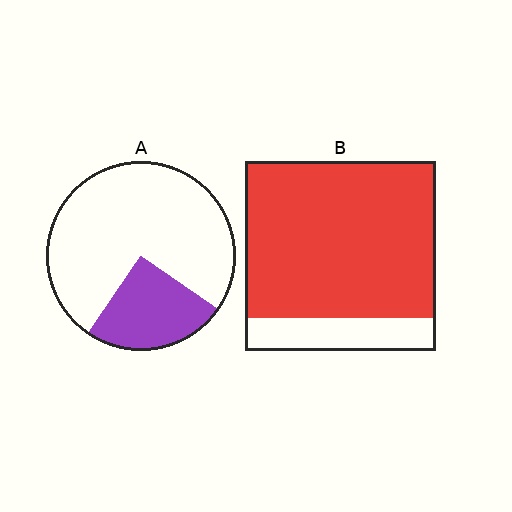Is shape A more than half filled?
No.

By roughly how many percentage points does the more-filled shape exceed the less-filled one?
By roughly 55 percentage points (B over A).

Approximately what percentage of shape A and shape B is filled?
A is approximately 25% and B is approximately 85%.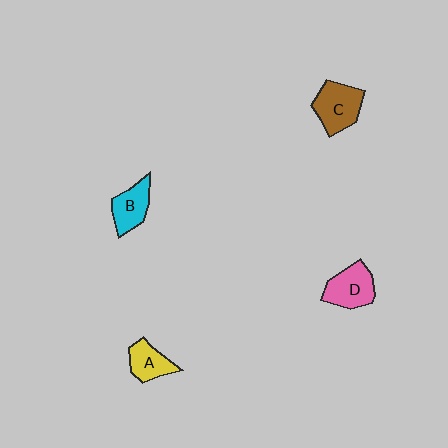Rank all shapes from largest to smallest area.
From largest to smallest: C (brown), D (pink), B (cyan), A (yellow).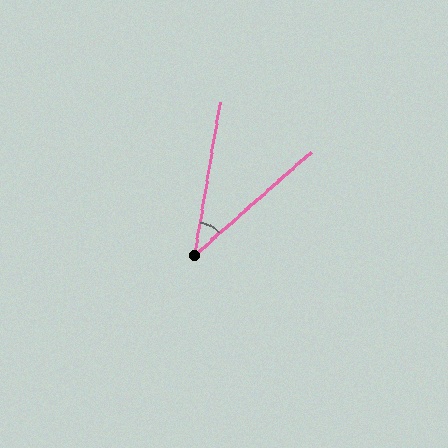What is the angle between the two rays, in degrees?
Approximately 39 degrees.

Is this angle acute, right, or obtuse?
It is acute.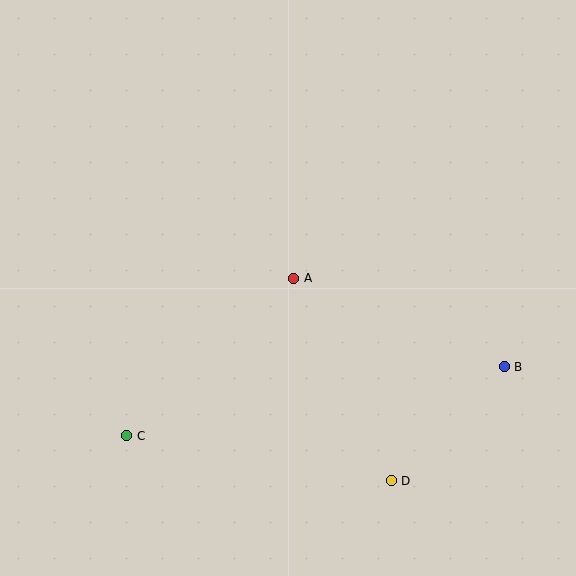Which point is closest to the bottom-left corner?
Point C is closest to the bottom-left corner.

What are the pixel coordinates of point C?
Point C is at (127, 436).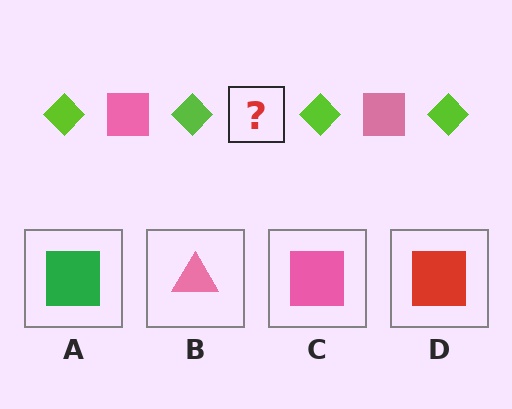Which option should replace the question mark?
Option C.